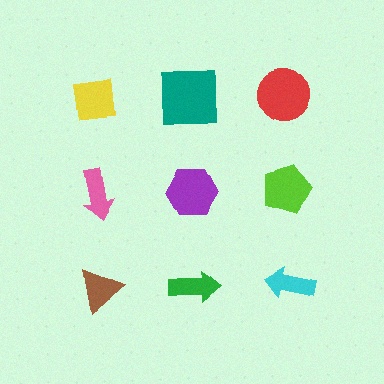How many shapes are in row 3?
3 shapes.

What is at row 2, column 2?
A purple hexagon.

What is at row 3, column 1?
A brown triangle.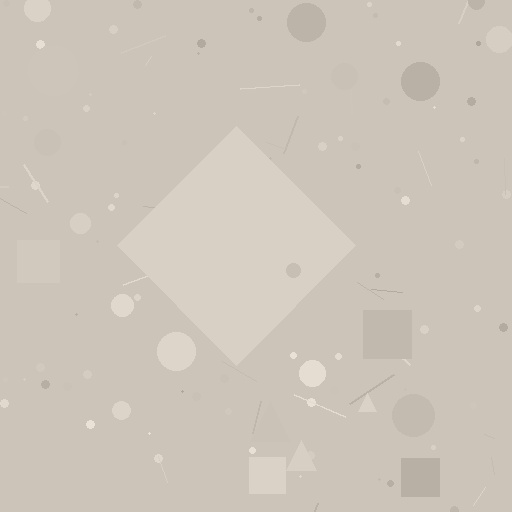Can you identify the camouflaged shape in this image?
The camouflaged shape is a diamond.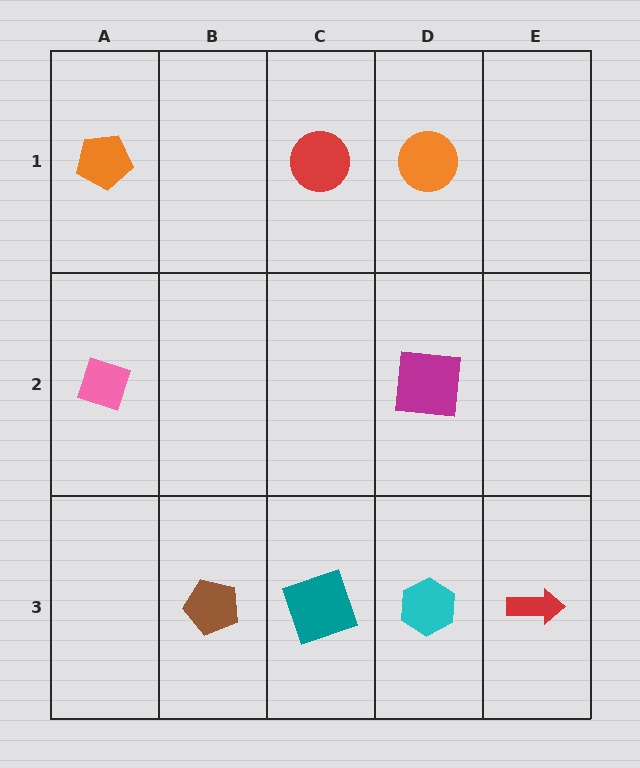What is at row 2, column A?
A pink diamond.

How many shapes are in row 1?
3 shapes.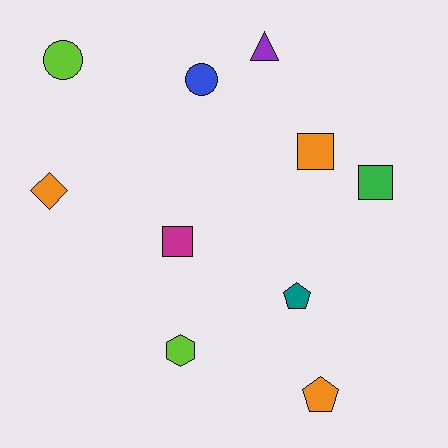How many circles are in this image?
There are 2 circles.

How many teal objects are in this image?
There is 1 teal object.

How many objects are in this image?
There are 10 objects.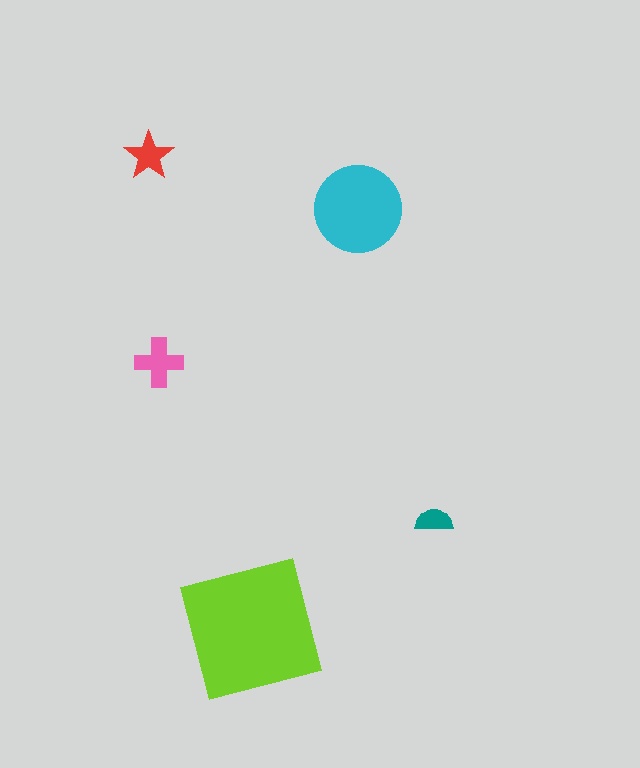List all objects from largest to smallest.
The lime square, the cyan circle, the pink cross, the red star, the teal semicircle.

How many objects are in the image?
There are 5 objects in the image.